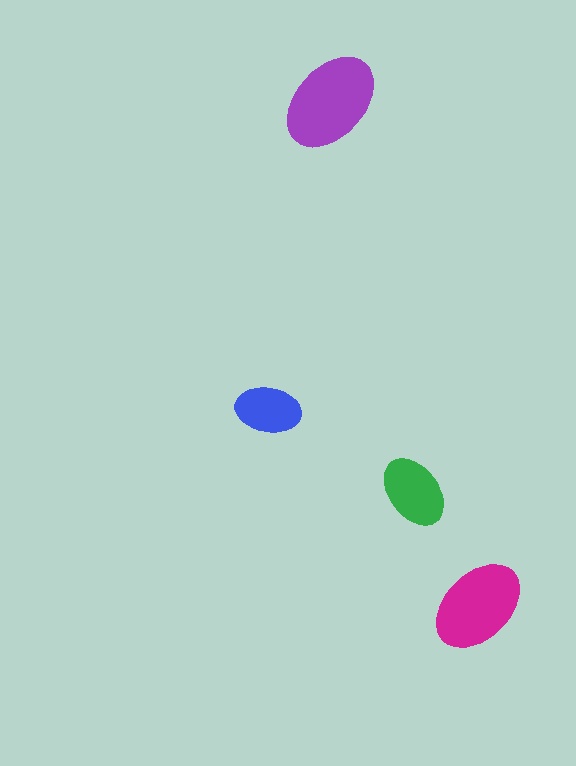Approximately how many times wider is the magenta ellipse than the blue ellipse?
About 1.5 times wider.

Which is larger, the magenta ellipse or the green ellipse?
The magenta one.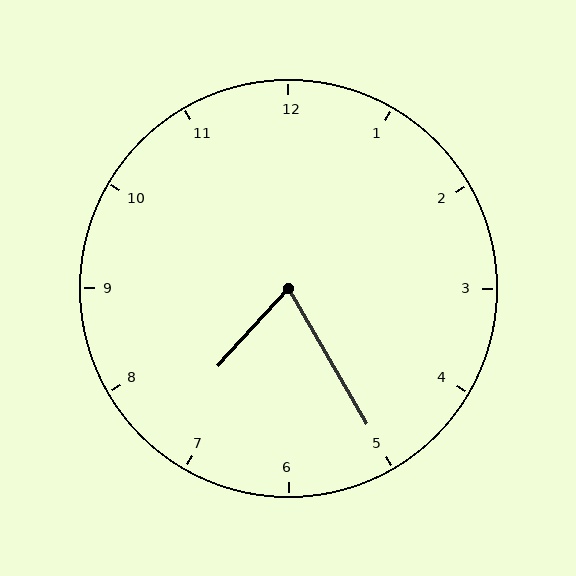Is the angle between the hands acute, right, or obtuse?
It is acute.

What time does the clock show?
7:25.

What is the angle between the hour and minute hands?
Approximately 72 degrees.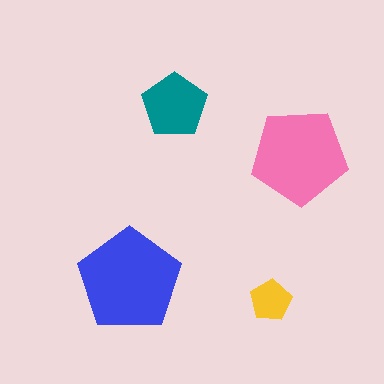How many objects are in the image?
There are 4 objects in the image.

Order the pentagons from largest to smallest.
the blue one, the pink one, the teal one, the yellow one.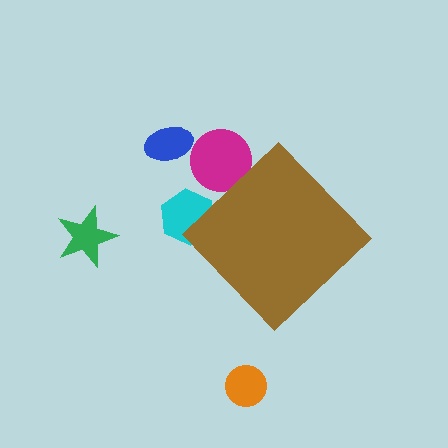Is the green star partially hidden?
No, the green star is fully visible.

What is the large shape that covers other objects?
A brown diamond.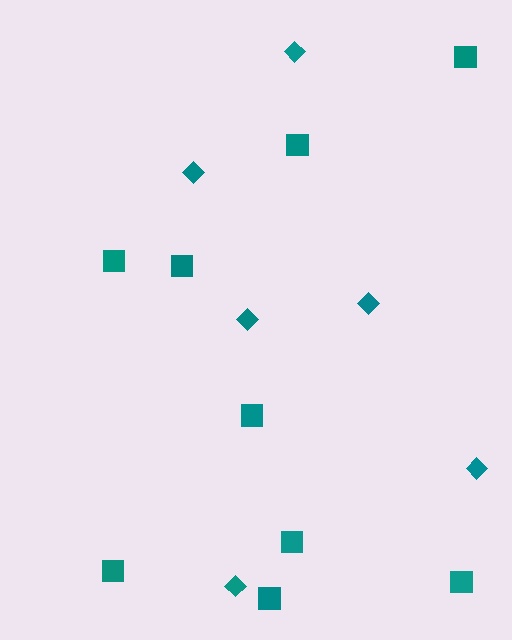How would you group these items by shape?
There are 2 groups: one group of diamonds (6) and one group of squares (9).